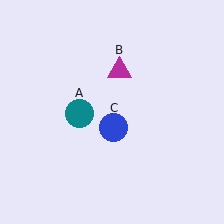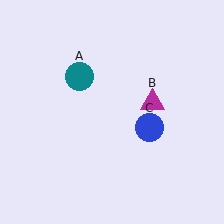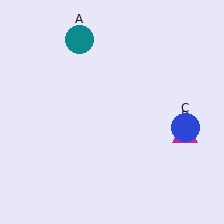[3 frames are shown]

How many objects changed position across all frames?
3 objects changed position: teal circle (object A), magenta triangle (object B), blue circle (object C).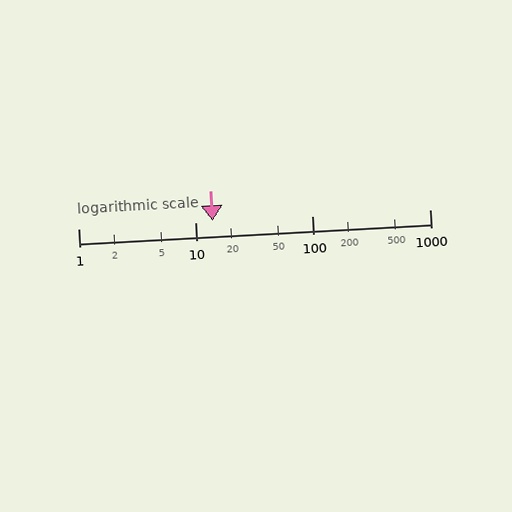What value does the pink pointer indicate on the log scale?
The pointer indicates approximately 14.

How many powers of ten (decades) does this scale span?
The scale spans 3 decades, from 1 to 1000.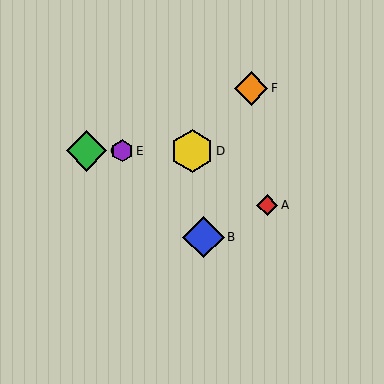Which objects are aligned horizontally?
Objects C, D, E are aligned horizontally.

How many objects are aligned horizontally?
3 objects (C, D, E) are aligned horizontally.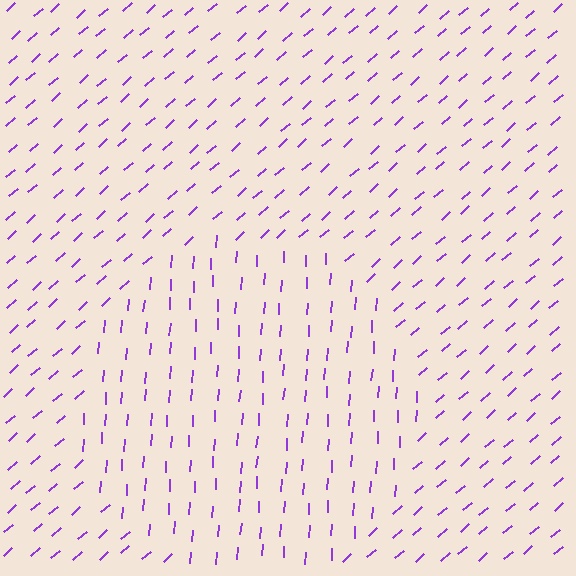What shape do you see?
I see a circle.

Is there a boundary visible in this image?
Yes, there is a texture boundary formed by a change in line orientation.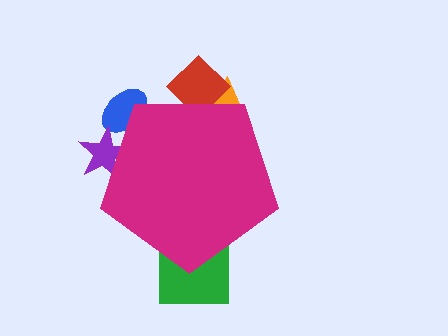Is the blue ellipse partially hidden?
Yes, the blue ellipse is partially hidden behind the magenta pentagon.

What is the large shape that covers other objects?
A magenta pentagon.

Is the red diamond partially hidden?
Yes, the red diamond is partially hidden behind the magenta pentagon.